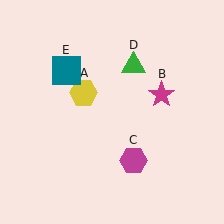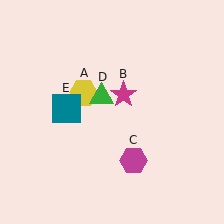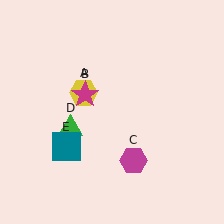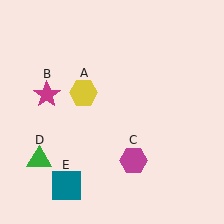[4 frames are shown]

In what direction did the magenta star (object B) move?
The magenta star (object B) moved left.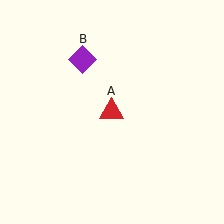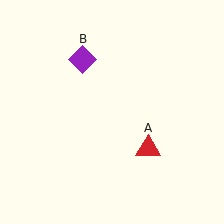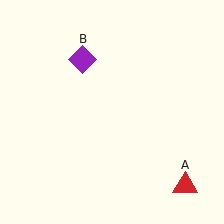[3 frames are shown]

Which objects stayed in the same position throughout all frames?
Purple diamond (object B) remained stationary.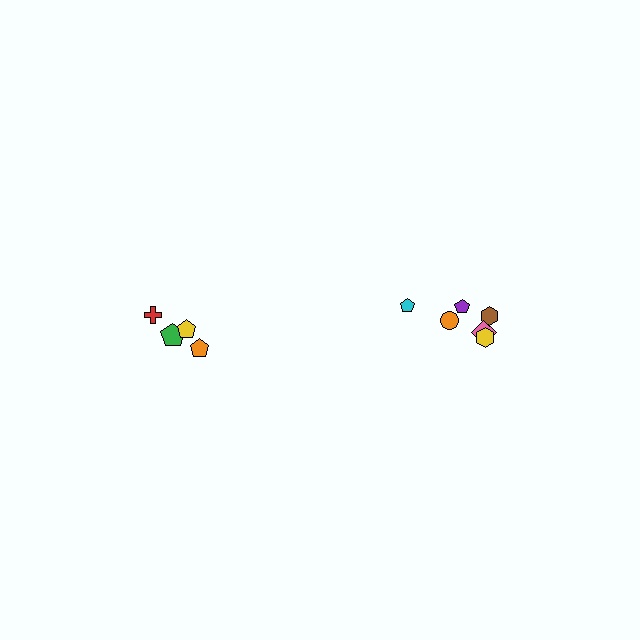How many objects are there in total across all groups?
There are 10 objects.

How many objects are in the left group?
There are 4 objects.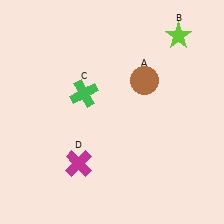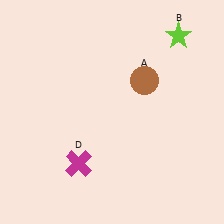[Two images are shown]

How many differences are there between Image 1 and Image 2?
There is 1 difference between the two images.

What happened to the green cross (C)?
The green cross (C) was removed in Image 2. It was in the top-left area of Image 1.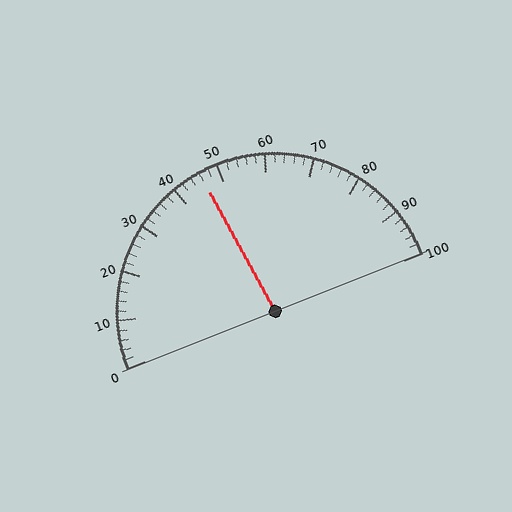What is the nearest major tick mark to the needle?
The nearest major tick mark is 50.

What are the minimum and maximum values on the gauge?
The gauge ranges from 0 to 100.